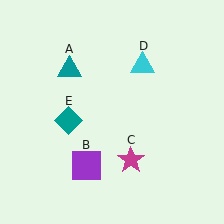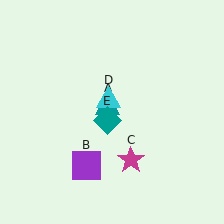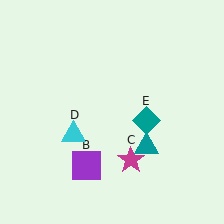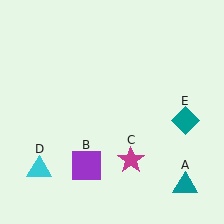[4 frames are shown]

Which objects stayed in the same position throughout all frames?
Purple square (object B) and magenta star (object C) remained stationary.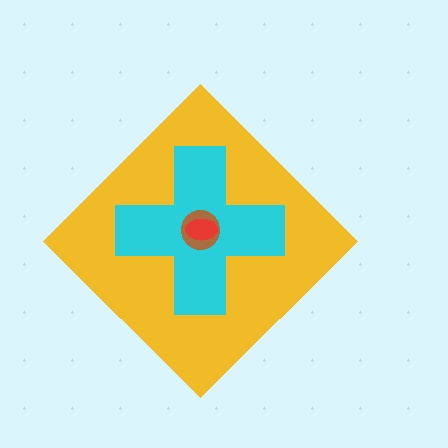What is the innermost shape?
The red ellipse.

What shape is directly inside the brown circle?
The red ellipse.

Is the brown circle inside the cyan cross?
Yes.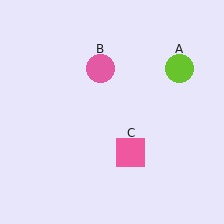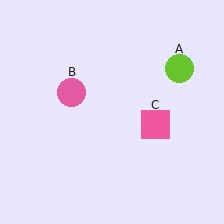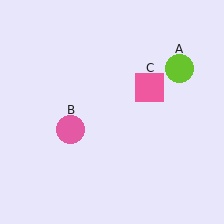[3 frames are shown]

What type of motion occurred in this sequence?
The pink circle (object B), pink square (object C) rotated counterclockwise around the center of the scene.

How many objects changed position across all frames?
2 objects changed position: pink circle (object B), pink square (object C).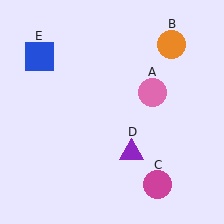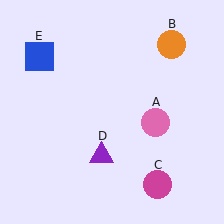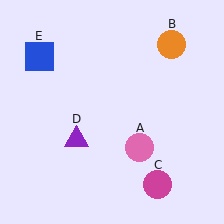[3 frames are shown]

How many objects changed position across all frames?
2 objects changed position: pink circle (object A), purple triangle (object D).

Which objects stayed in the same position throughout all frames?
Orange circle (object B) and magenta circle (object C) and blue square (object E) remained stationary.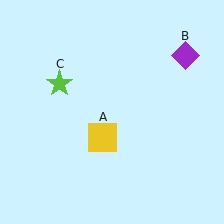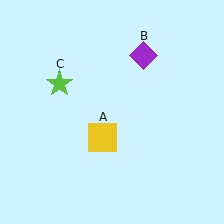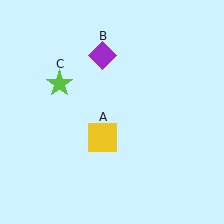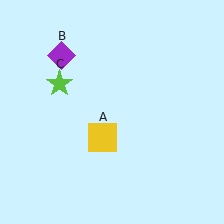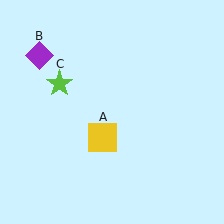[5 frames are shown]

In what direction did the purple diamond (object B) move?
The purple diamond (object B) moved left.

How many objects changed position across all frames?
1 object changed position: purple diamond (object B).